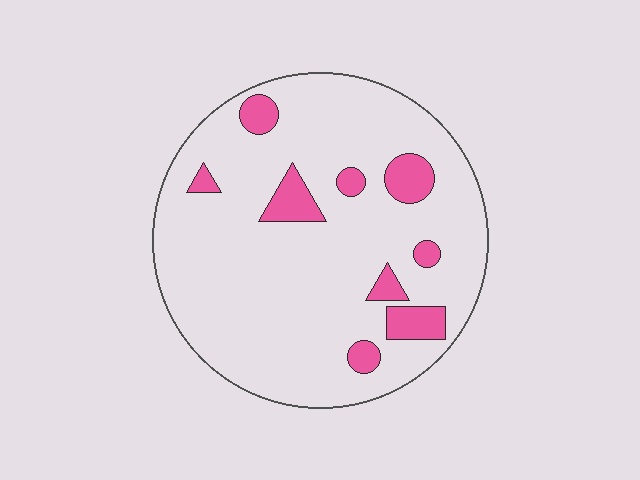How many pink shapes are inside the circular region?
9.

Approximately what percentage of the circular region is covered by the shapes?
Approximately 10%.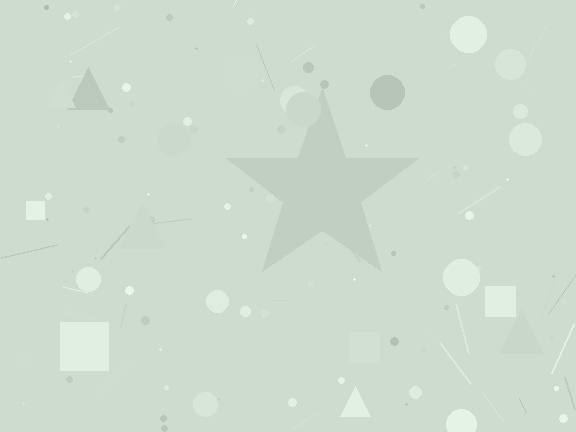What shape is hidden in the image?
A star is hidden in the image.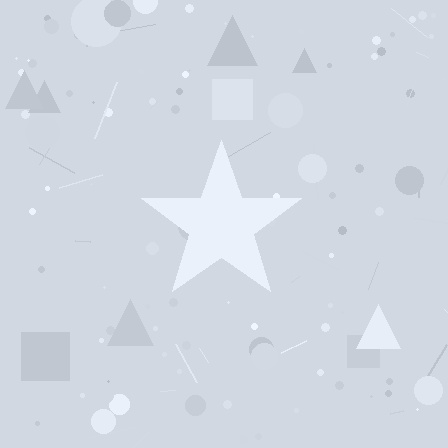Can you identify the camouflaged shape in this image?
The camouflaged shape is a star.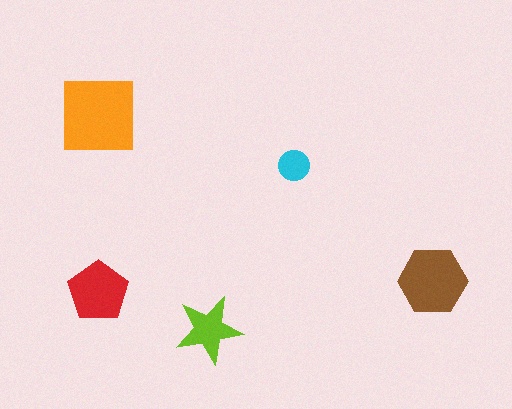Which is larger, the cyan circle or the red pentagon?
The red pentagon.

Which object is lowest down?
The lime star is bottommost.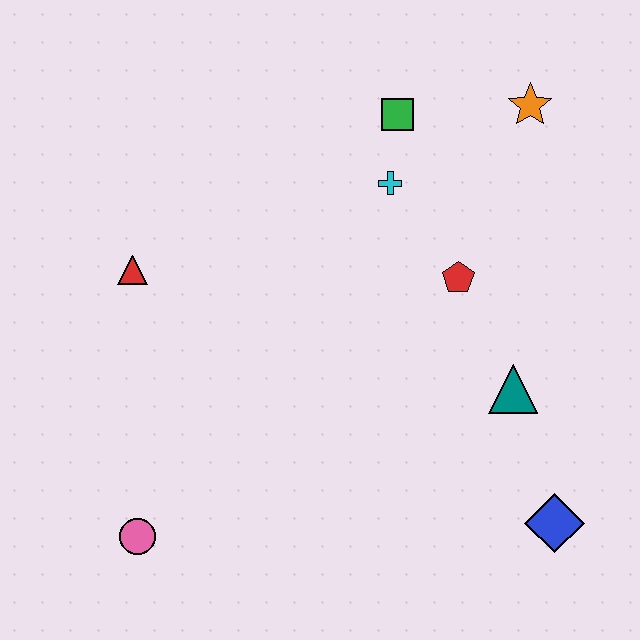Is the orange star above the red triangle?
Yes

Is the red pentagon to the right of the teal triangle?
No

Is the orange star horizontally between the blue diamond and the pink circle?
Yes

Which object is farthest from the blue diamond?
The red triangle is farthest from the blue diamond.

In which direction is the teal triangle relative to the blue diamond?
The teal triangle is above the blue diamond.